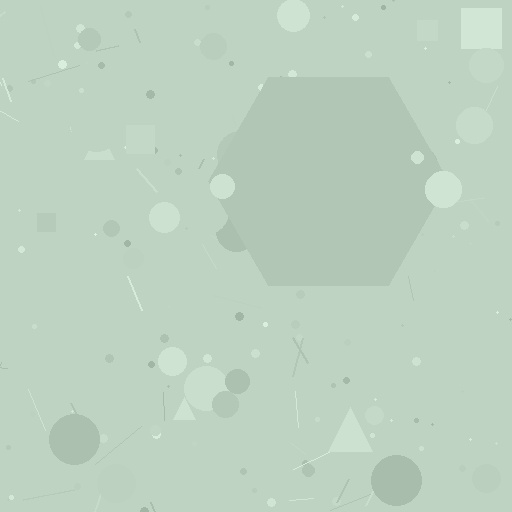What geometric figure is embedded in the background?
A hexagon is embedded in the background.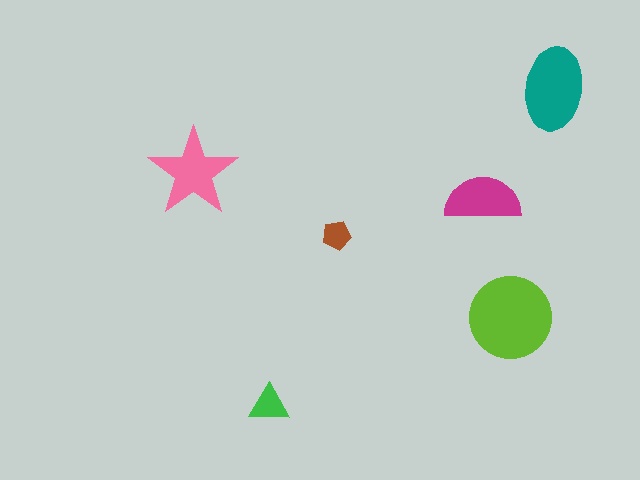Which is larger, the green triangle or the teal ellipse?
The teal ellipse.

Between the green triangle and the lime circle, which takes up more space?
The lime circle.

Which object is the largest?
The lime circle.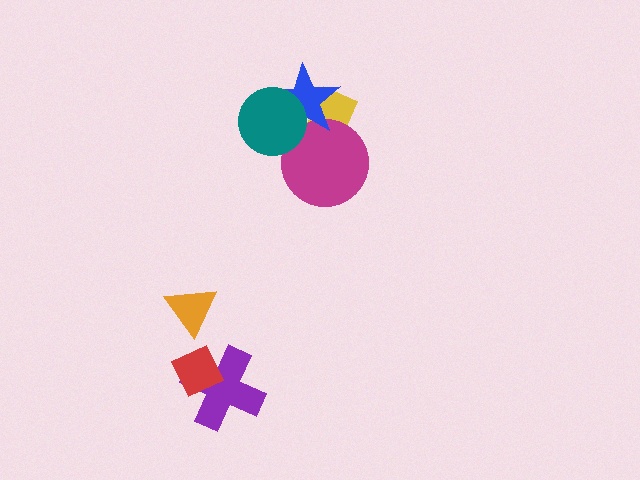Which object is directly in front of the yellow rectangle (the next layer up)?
The magenta circle is directly in front of the yellow rectangle.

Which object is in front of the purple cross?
The red diamond is in front of the purple cross.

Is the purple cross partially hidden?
Yes, it is partially covered by another shape.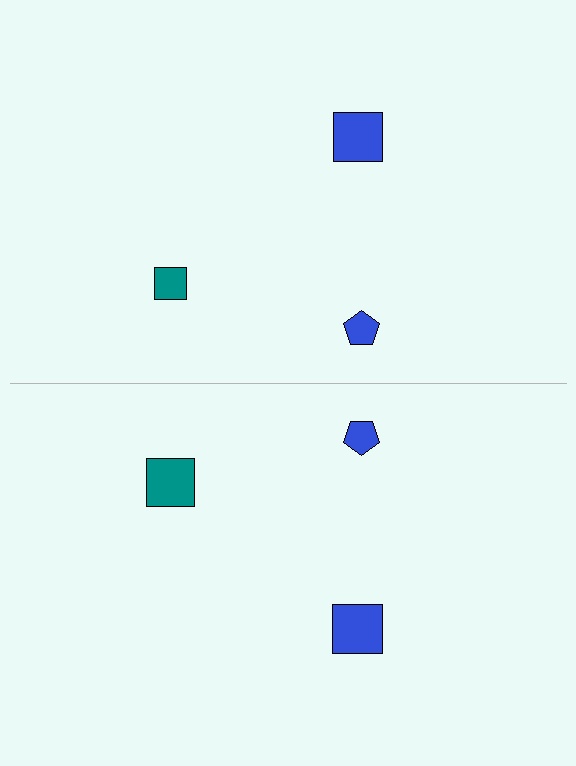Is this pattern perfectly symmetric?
No, the pattern is not perfectly symmetric. The teal square on the bottom side has a different size than its mirror counterpart.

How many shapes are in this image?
There are 6 shapes in this image.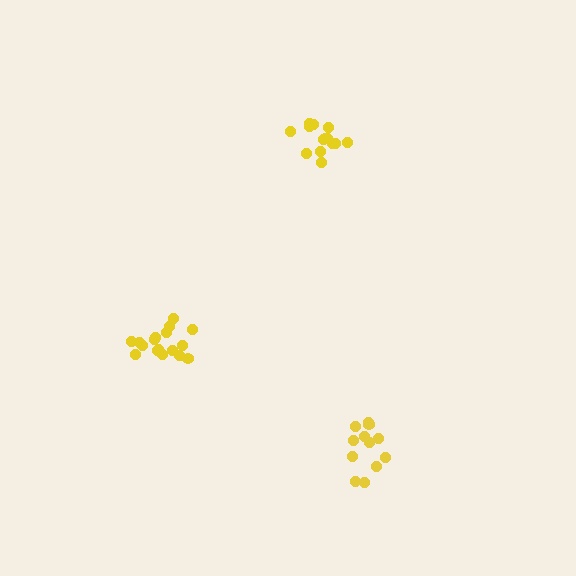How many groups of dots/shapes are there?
There are 3 groups.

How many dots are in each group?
Group 1: 17 dots, Group 2: 12 dots, Group 3: 14 dots (43 total).